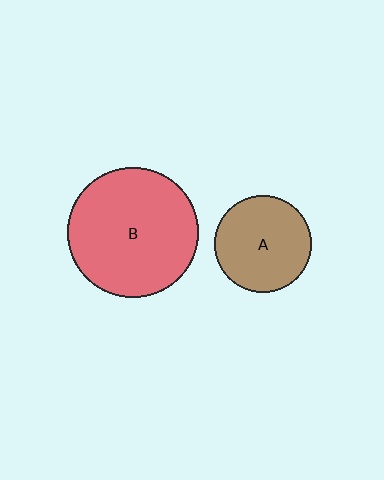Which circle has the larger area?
Circle B (red).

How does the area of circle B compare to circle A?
Approximately 1.8 times.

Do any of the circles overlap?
No, none of the circles overlap.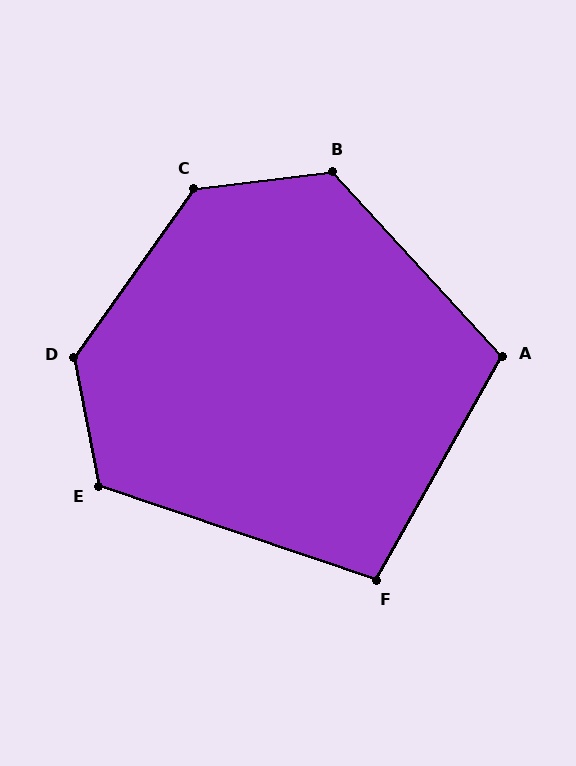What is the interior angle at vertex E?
Approximately 120 degrees (obtuse).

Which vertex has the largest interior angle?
D, at approximately 134 degrees.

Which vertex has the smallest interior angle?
F, at approximately 101 degrees.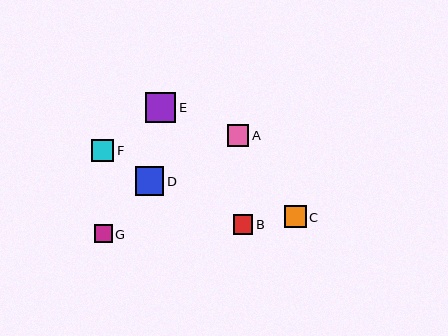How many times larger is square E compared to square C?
Square E is approximately 1.3 times the size of square C.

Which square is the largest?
Square E is the largest with a size of approximately 30 pixels.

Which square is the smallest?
Square G is the smallest with a size of approximately 18 pixels.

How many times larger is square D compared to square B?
Square D is approximately 1.4 times the size of square B.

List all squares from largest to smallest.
From largest to smallest: E, D, C, F, A, B, G.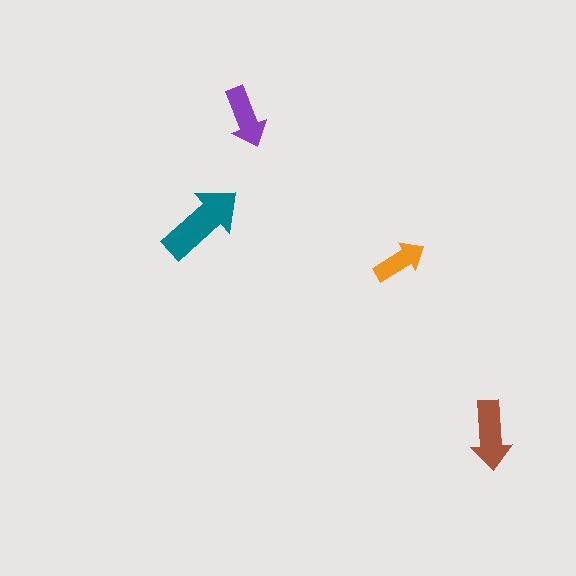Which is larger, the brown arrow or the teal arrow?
The teal one.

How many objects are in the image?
There are 4 objects in the image.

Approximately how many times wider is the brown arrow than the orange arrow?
About 1.5 times wider.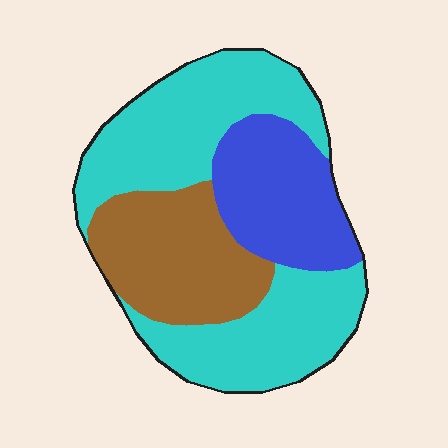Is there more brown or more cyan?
Cyan.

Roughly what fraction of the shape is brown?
Brown covers around 25% of the shape.